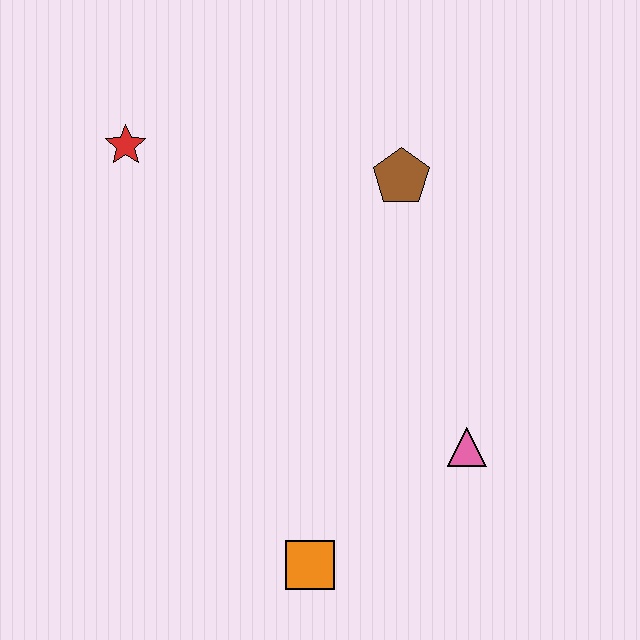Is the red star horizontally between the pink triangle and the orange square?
No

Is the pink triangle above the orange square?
Yes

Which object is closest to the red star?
The brown pentagon is closest to the red star.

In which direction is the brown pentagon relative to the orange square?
The brown pentagon is above the orange square.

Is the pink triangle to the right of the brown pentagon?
Yes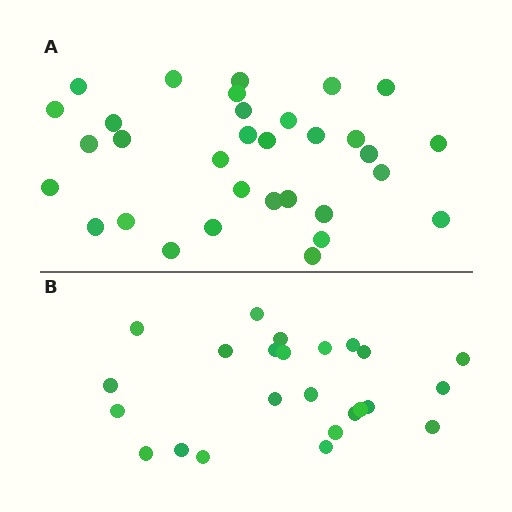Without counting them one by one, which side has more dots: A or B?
Region A (the top region) has more dots.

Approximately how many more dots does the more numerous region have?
Region A has roughly 8 or so more dots than region B.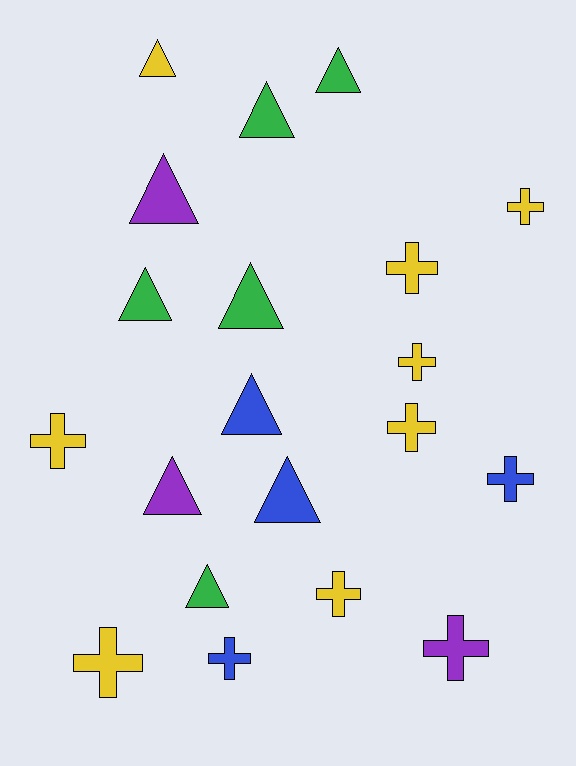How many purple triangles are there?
There are 2 purple triangles.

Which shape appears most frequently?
Triangle, with 10 objects.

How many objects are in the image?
There are 20 objects.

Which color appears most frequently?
Yellow, with 8 objects.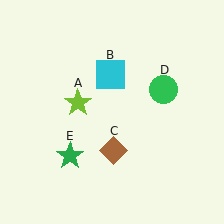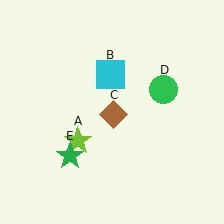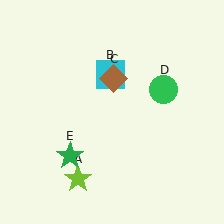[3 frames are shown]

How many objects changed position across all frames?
2 objects changed position: lime star (object A), brown diamond (object C).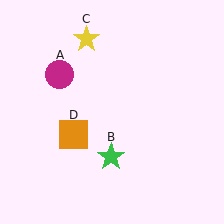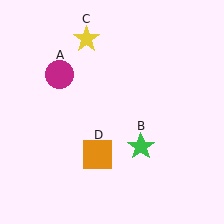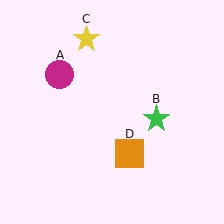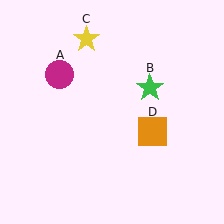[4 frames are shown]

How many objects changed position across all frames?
2 objects changed position: green star (object B), orange square (object D).